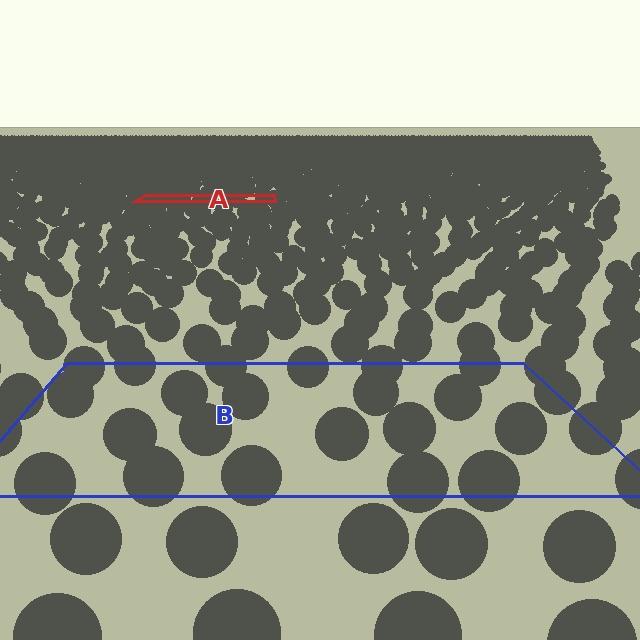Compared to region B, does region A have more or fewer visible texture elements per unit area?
Region A has more texture elements per unit area — they are packed more densely because it is farther away.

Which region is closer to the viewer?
Region B is closer. The texture elements there are larger and more spread out.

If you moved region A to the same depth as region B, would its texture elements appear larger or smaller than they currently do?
They would appear larger. At a closer depth, the same texture elements are projected at a bigger on-screen size.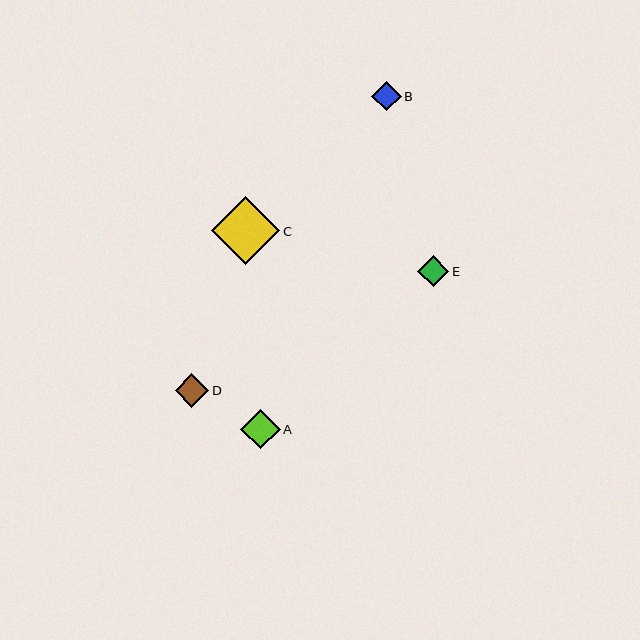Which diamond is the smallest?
Diamond B is the smallest with a size of approximately 30 pixels.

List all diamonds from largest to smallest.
From largest to smallest: C, A, D, E, B.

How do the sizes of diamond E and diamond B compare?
Diamond E and diamond B are approximately the same size.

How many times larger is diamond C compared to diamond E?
Diamond C is approximately 2.1 times the size of diamond E.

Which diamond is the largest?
Diamond C is the largest with a size of approximately 68 pixels.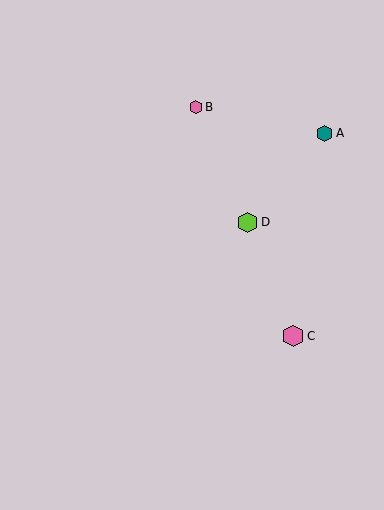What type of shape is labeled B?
Shape B is a pink hexagon.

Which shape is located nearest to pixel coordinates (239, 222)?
The lime hexagon (labeled D) at (248, 222) is nearest to that location.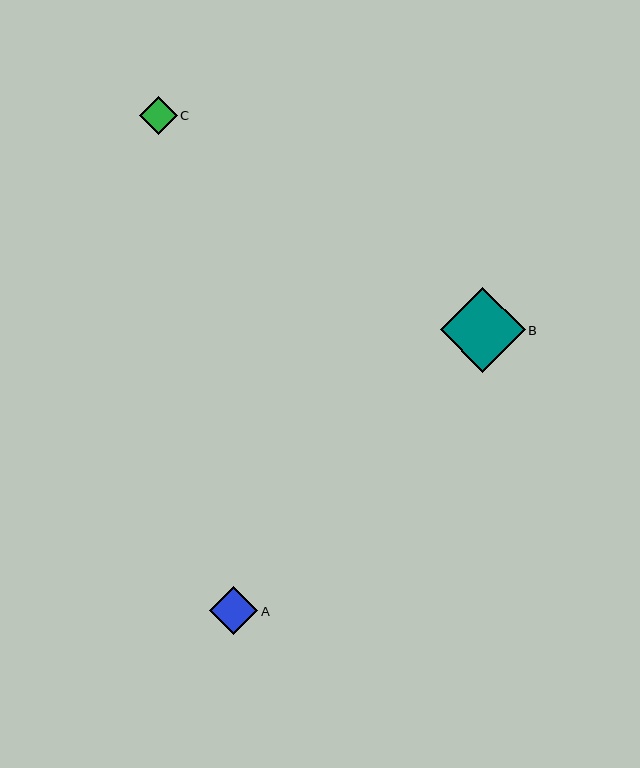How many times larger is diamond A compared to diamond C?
Diamond A is approximately 1.3 times the size of diamond C.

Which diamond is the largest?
Diamond B is the largest with a size of approximately 85 pixels.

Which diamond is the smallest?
Diamond C is the smallest with a size of approximately 38 pixels.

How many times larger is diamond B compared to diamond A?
Diamond B is approximately 1.8 times the size of diamond A.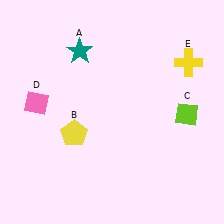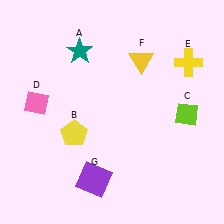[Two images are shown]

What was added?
A yellow triangle (F), a purple square (G) were added in Image 2.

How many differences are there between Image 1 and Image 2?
There are 2 differences between the two images.